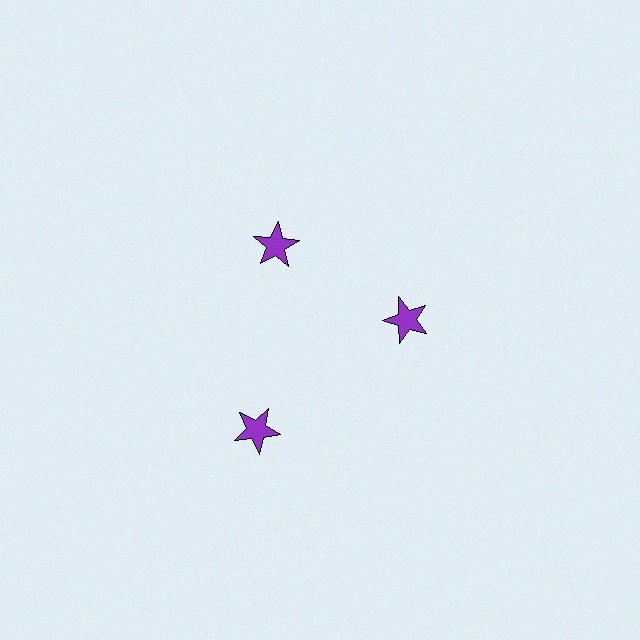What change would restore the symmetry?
The symmetry would be restored by moving it inward, back onto the ring so that all 3 stars sit at equal angles and equal distance from the center.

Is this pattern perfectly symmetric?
No. The 3 purple stars are arranged in a ring, but one element near the 7 o'clock position is pushed outward from the center, breaking the 3-fold rotational symmetry.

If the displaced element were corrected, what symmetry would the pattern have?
It would have 3-fold rotational symmetry — the pattern would map onto itself every 120 degrees.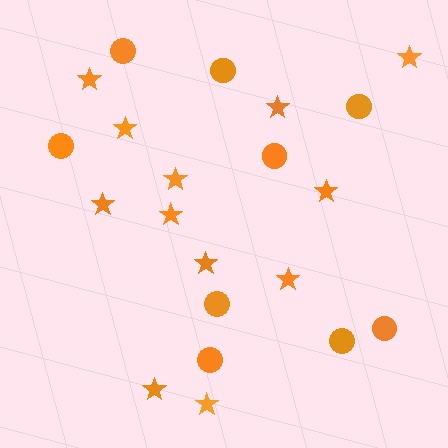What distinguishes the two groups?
There are 2 groups: one group of stars (12) and one group of circles (9).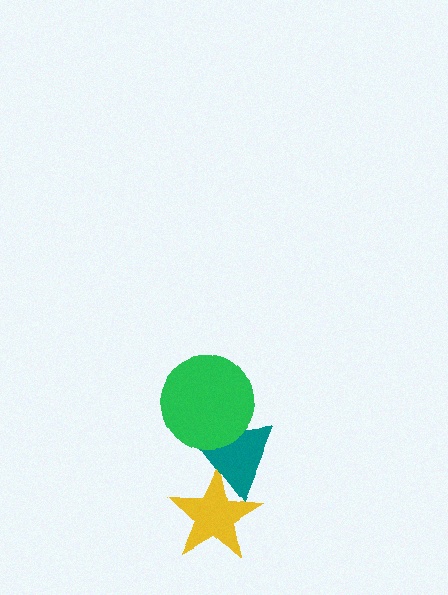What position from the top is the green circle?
The green circle is 1st from the top.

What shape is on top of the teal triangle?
The green circle is on top of the teal triangle.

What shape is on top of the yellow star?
The teal triangle is on top of the yellow star.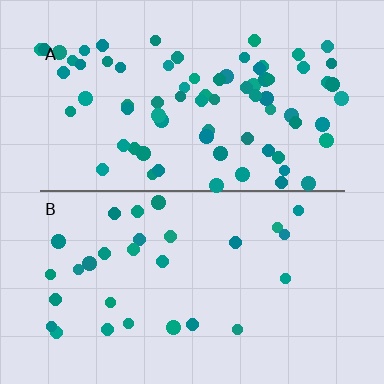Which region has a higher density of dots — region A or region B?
A (the top).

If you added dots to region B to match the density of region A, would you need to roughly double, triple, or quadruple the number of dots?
Approximately triple.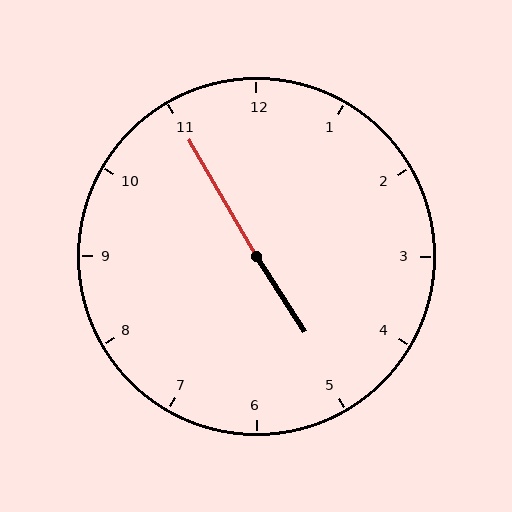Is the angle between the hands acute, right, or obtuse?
It is obtuse.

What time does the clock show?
4:55.